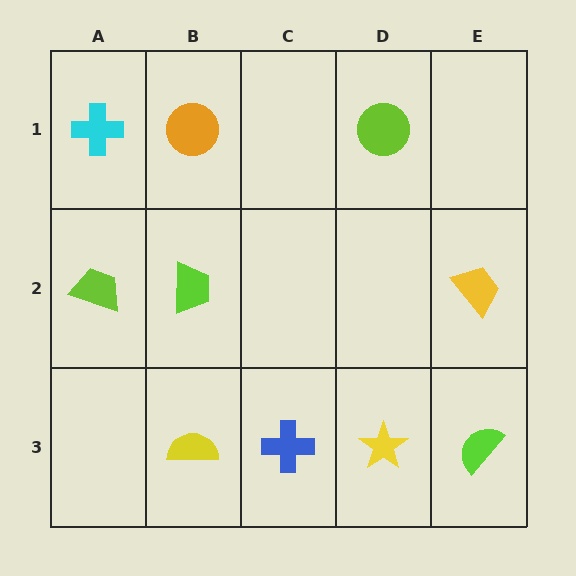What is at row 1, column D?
A lime circle.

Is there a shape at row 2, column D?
No, that cell is empty.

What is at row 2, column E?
A yellow trapezoid.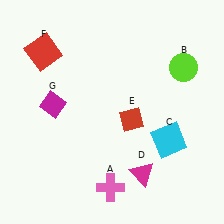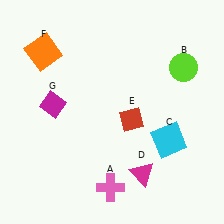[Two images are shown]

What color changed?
The square (F) changed from red in Image 1 to orange in Image 2.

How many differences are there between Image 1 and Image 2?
There is 1 difference between the two images.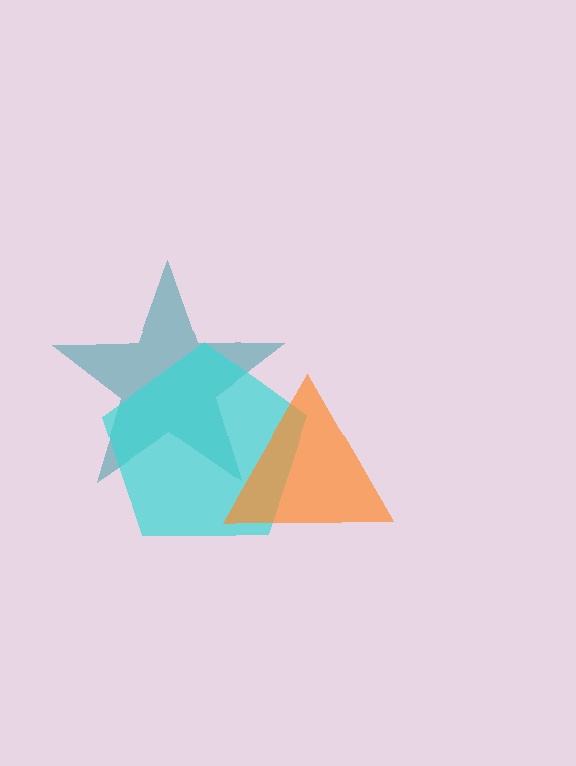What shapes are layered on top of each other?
The layered shapes are: a teal star, a cyan pentagon, an orange triangle.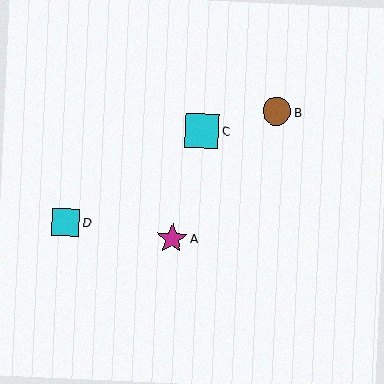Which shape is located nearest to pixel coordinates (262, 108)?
The brown circle (labeled B) at (277, 111) is nearest to that location.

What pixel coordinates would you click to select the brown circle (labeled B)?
Click at (277, 111) to select the brown circle B.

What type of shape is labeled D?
Shape D is a cyan square.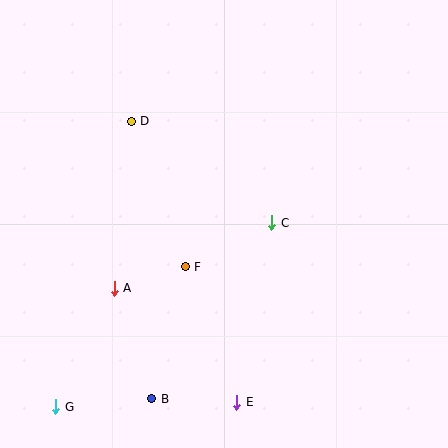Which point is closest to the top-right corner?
Point C is closest to the top-right corner.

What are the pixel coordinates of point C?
Point C is at (272, 223).